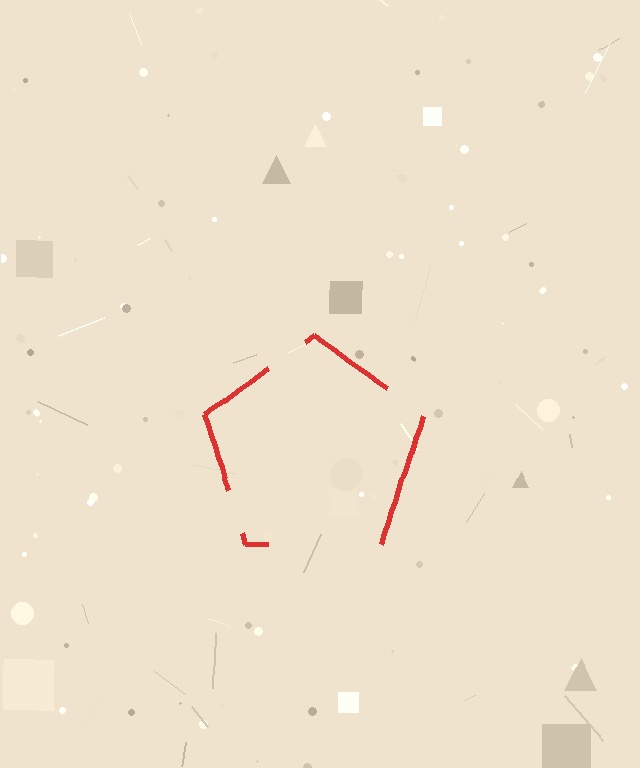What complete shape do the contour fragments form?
The contour fragments form a pentagon.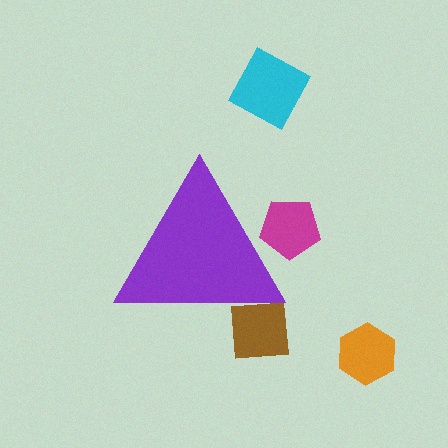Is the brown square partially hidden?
Yes, the brown square is partially hidden behind the purple triangle.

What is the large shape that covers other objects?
A purple triangle.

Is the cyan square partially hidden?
No, the cyan square is fully visible.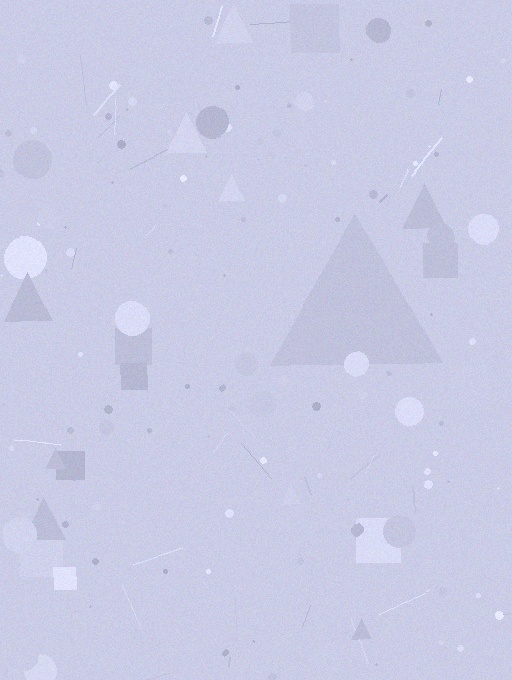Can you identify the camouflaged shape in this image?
The camouflaged shape is a triangle.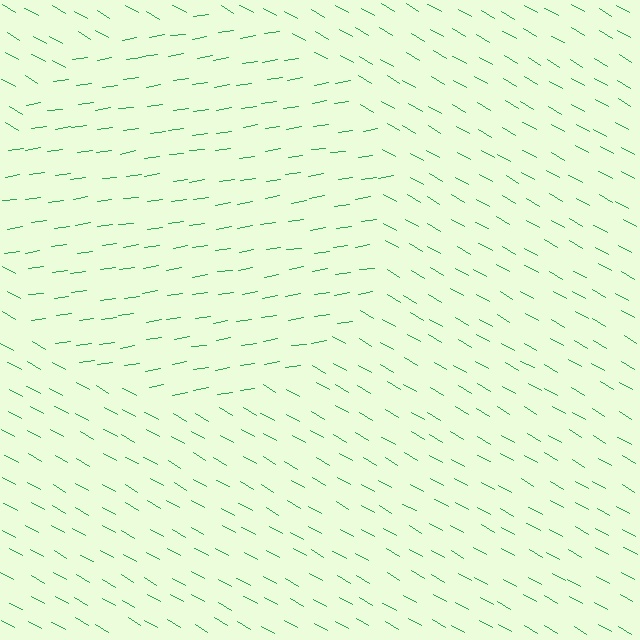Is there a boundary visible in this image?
Yes, there is a texture boundary formed by a change in line orientation.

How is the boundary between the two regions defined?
The boundary is defined purely by a change in line orientation (approximately 38 degrees difference). All lines are the same color and thickness.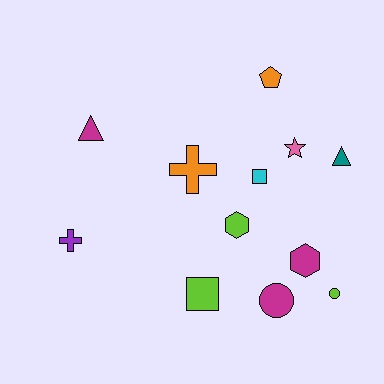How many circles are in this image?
There are 2 circles.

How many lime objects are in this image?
There are 3 lime objects.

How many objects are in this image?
There are 12 objects.